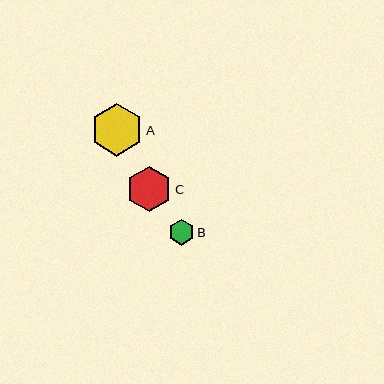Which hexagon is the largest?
Hexagon A is the largest with a size of approximately 53 pixels.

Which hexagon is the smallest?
Hexagon B is the smallest with a size of approximately 25 pixels.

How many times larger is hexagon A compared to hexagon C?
Hexagon A is approximately 1.2 times the size of hexagon C.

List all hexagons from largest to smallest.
From largest to smallest: A, C, B.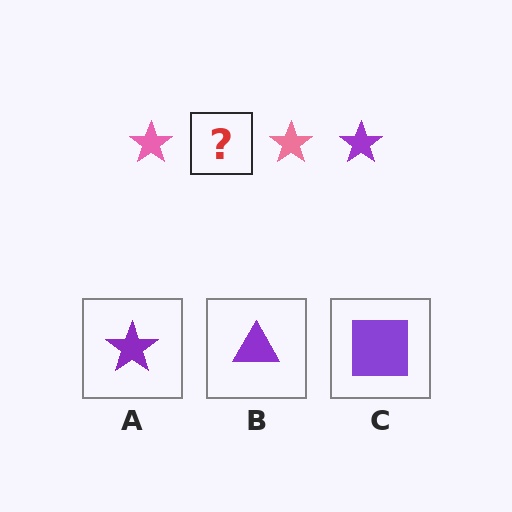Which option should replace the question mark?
Option A.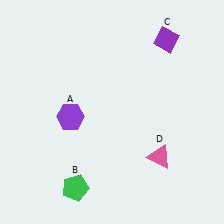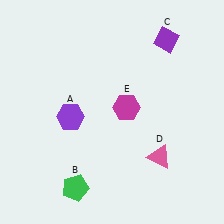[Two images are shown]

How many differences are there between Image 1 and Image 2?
There is 1 difference between the two images.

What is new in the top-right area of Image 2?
A magenta hexagon (E) was added in the top-right area of Image 2.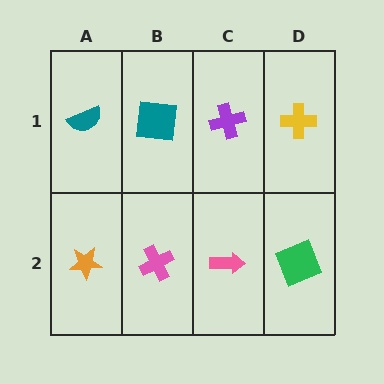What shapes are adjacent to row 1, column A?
An orange star (row 2, column A), a teal square (row 1, column B).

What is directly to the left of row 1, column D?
A purple cross.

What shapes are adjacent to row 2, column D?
A yellow cross (row 1, column D), a pink arrow (row 2, column C).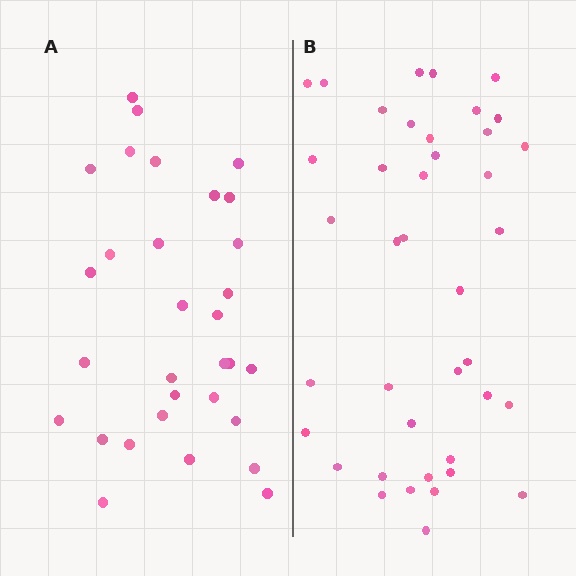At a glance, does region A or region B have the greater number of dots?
Region B (the right region) has more dots.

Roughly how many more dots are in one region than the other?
Region B has roughly 8 or so more dots than region A.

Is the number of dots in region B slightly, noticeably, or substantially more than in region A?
Region B has noticeably more, but not dramatically so. The ratio is roughly 1.3 to 1.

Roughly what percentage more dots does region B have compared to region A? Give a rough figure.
About 30% more.